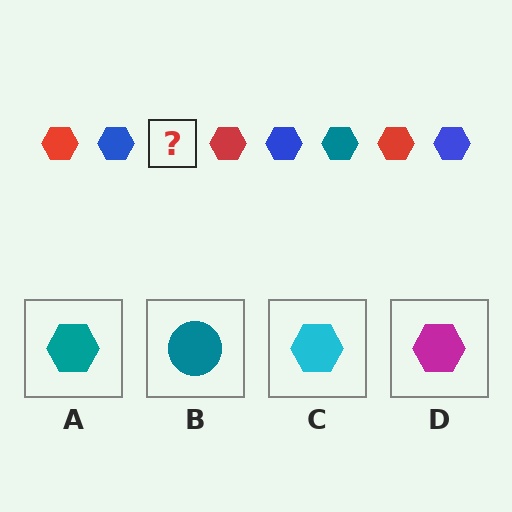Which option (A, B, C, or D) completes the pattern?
A.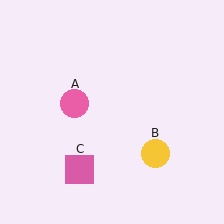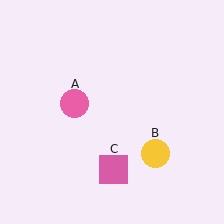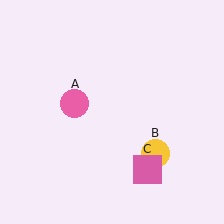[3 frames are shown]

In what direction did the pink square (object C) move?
The pink square (object C) moved right.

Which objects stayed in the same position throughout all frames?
Pink circle (object A) and yellow circle (object B) remained stationary.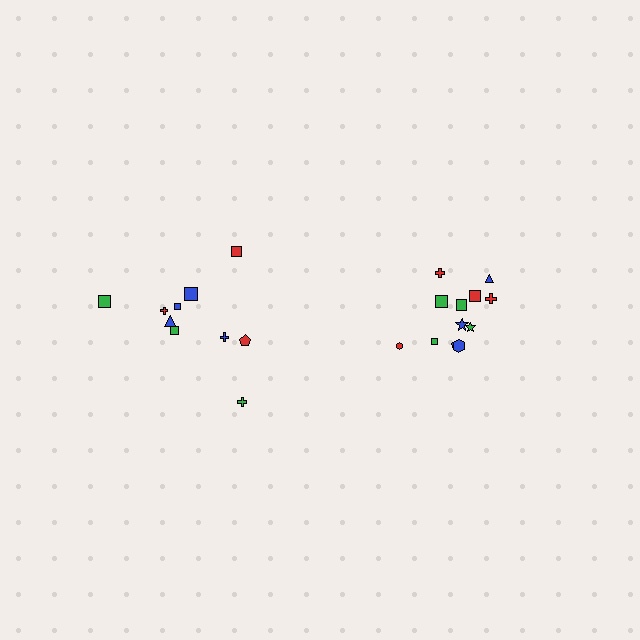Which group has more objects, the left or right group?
The right group.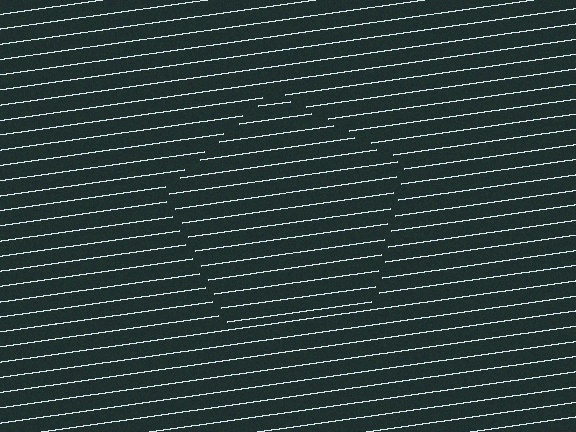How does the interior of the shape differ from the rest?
The interior of the shape contains the same grating, shifted by half a period — the contour is defined by the phase discontinuity where line-ends from the inner and outer gratings abut.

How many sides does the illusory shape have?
5 sides — the line-ends trace a pentagon.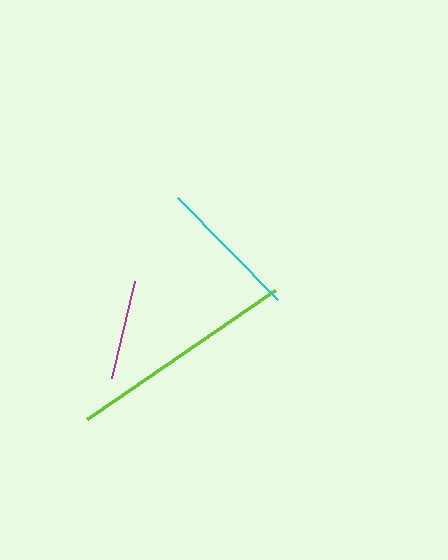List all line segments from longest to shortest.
From longest to shortest: lime, cyan, magenta.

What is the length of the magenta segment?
The magenta segment is approximately 100 pixels long.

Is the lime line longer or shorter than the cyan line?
The lime line is longer than the cyan line.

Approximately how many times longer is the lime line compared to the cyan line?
The lime line is approximately 1.6 times the length of the cyan line.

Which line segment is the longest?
The lime line is the longest at approximately 229 pixels.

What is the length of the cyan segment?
The cyan segment is approximately 143 pixels long.